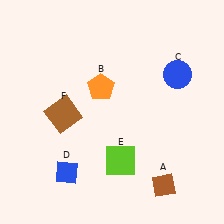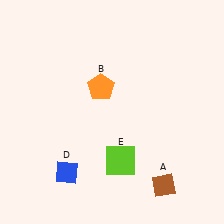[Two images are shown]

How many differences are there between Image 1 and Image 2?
There are 2 differences between the two images.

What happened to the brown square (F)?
The brown square (F) was removed in Image 2. It was in the bottom-left area of Image 1.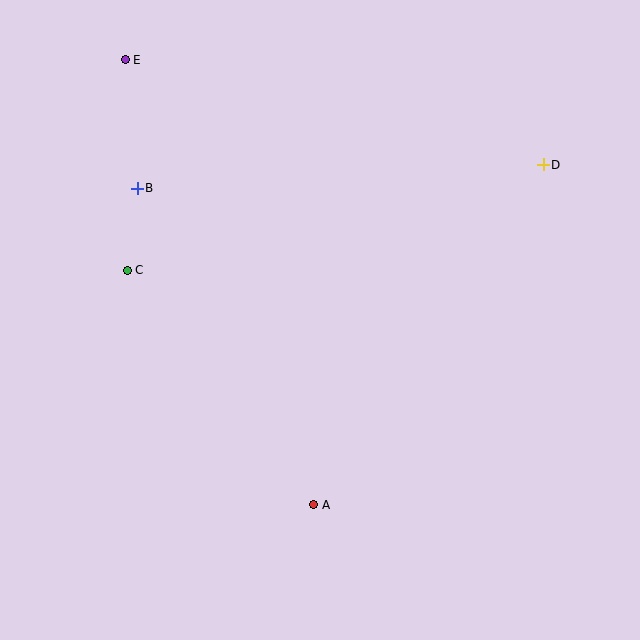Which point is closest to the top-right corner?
Point D is closest to the top-right corner.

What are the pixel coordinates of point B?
Point B is at (137, 188).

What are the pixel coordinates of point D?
Point D is at (543, 165).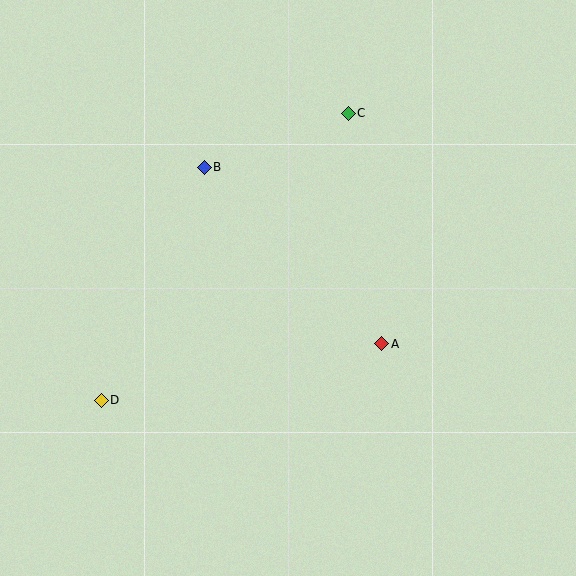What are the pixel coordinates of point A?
Point A is at (382, 344).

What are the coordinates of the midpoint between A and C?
The midpoint between A and C is at (365, 229).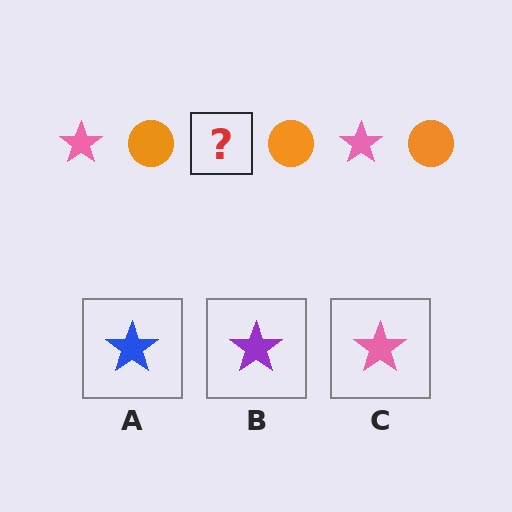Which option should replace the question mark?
Option C.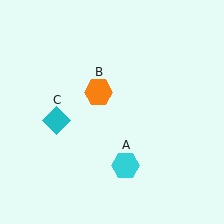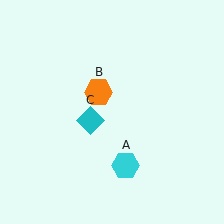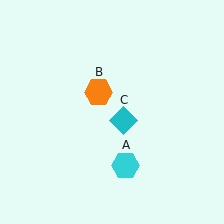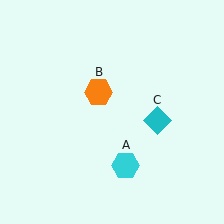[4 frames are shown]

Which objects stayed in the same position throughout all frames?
Cyan hexagon (object A) and orange hexagon (object B) remained stationary.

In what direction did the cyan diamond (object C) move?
The cyan diamond (object C) moved right.